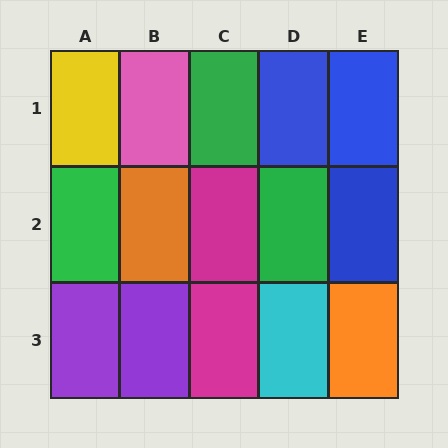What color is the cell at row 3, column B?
Purple.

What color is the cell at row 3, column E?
Orange.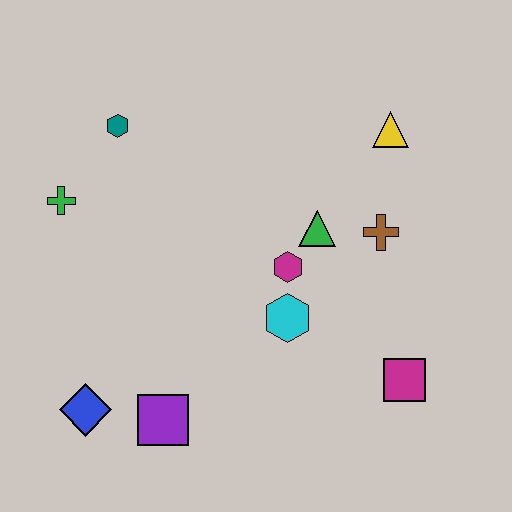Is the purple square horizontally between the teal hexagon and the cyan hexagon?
Yes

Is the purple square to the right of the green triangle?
No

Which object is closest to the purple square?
The blue diamond is closest to the purple square.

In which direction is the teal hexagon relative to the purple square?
The teal hexagon is above the purple square.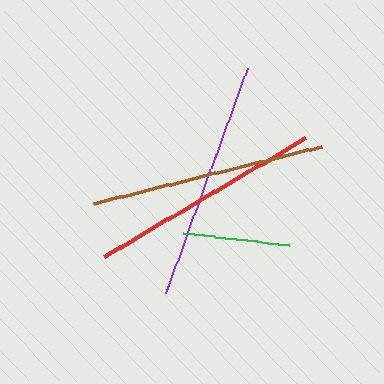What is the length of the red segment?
The red segment is approximately 234 pixels long.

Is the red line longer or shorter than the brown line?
The brown line is longer than the red line.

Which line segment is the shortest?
The green line is the shortest at approximately 106 pixels.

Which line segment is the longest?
The purple line is the longest at approximately 239 pixels.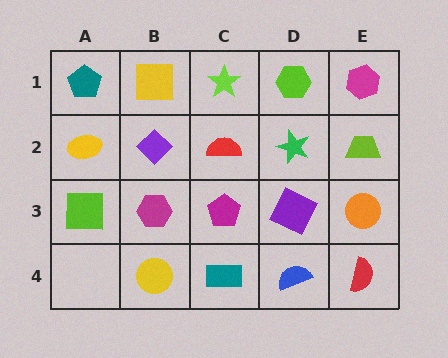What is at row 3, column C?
A magenta pentagon.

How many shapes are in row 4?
4 shapes.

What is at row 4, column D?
A blue semicircle.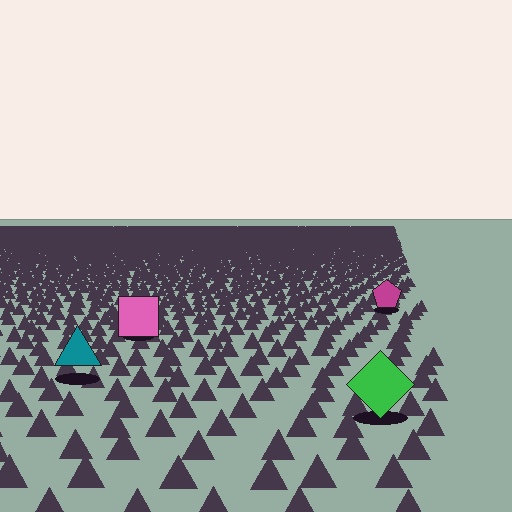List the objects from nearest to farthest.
From nearest to farthest: the green diamond, the teal triangle, the pink square, the magenta pentagon.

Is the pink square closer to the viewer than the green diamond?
No. The green diamond is closer — you can tell from the texture gradient: the ground texture is coarser near it.